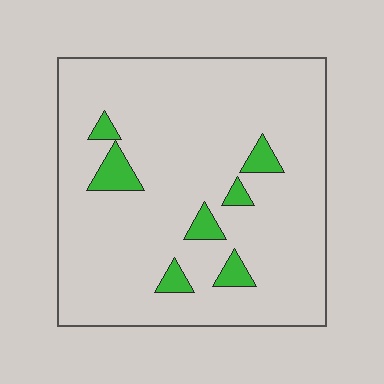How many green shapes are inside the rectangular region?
7.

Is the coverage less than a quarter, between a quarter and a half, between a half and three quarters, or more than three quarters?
Less than a quarter.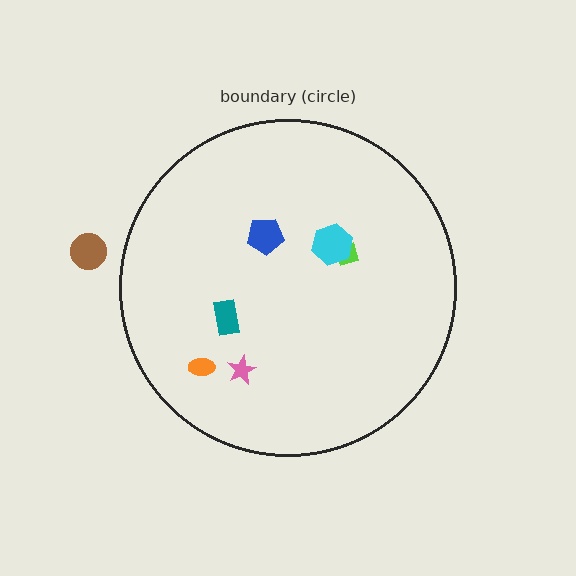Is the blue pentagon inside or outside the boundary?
Inside.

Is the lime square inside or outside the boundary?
Inside.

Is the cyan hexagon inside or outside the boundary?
Inside.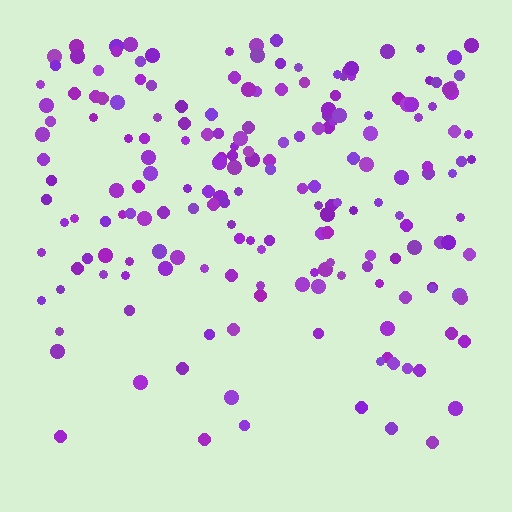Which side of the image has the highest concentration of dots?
The top.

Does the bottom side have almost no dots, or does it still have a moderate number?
Still a moderate number, just noticeably fewer than the top.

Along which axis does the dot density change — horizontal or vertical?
Vertical.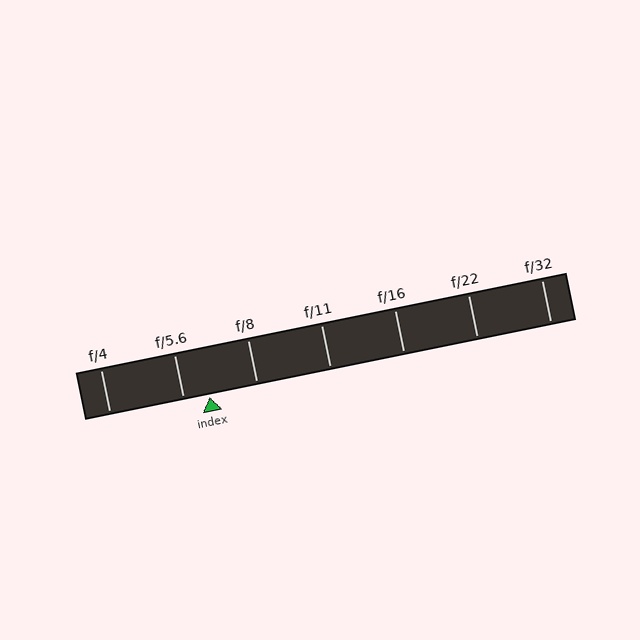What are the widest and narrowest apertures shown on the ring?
The widest aperture shown is f/4 and the narrowest is f/32.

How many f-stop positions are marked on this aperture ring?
There are 7 f-stop positions marked.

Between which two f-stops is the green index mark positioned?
The index mark is between f/5.6 and f/8.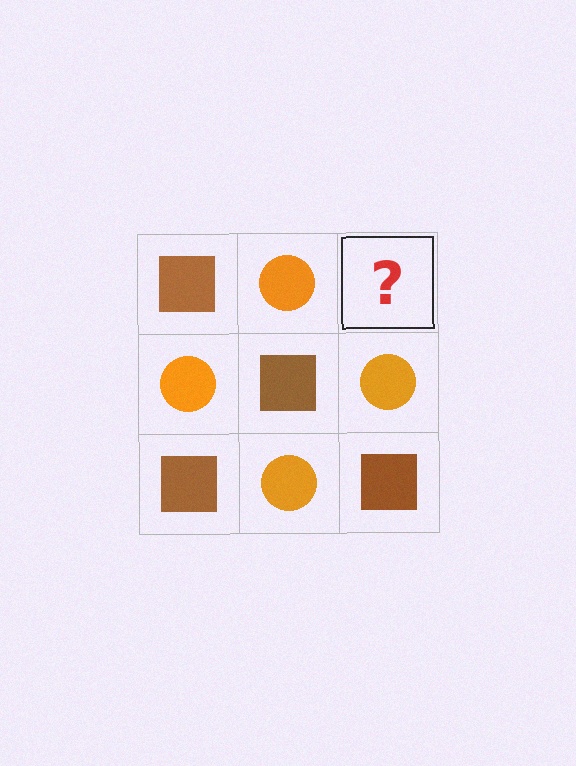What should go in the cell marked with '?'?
The missing cell should contain a brown square.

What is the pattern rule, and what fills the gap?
The rule is that it alternates brown square and orange circle in a checkerboard pattern. The gap should be filled with a brown square.